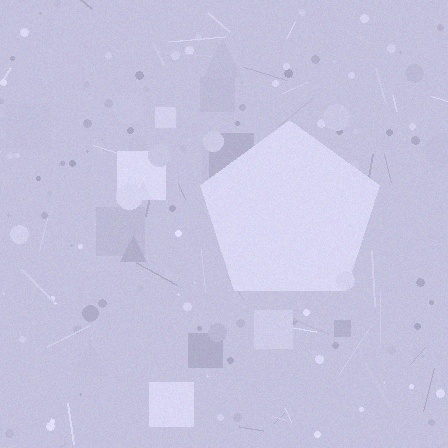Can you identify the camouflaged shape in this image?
The camouflaged shape is a pentagon.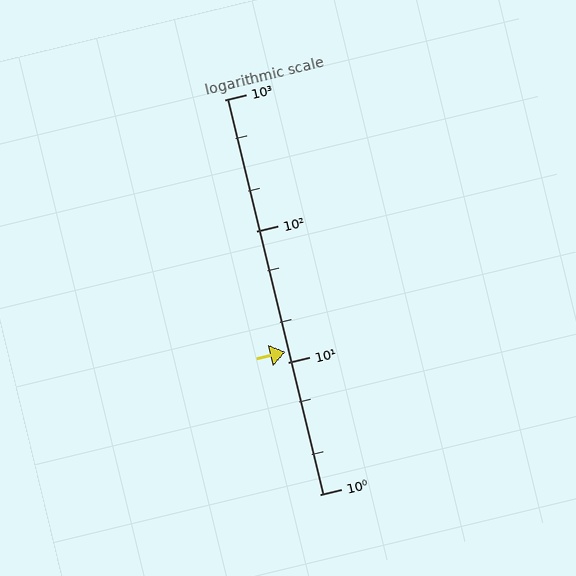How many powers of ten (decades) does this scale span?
The scale spans 3 decades, from 1 to 1000.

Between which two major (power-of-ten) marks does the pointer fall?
The pointer is between 10 and 100.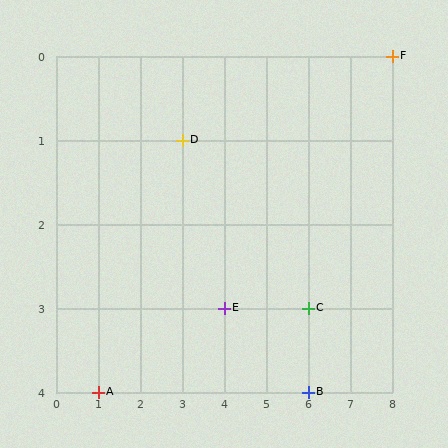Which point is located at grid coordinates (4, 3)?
Point E is at (4, 3).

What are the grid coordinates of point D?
Point D is at grid coordinates (3, 1).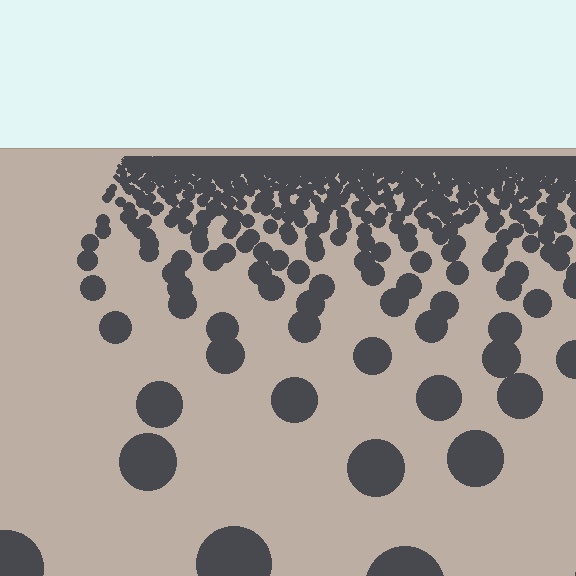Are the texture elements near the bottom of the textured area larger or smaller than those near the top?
Larger. Near the bottom, elements are closer to the viewer and appear at a bigger on-screen size.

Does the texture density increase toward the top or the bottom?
Density increases toward the top.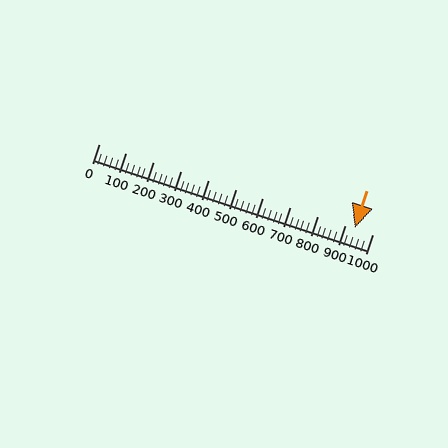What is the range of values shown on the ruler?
The ruler shows values from 0 to 1000.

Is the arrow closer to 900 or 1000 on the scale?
The arrow is closer to 900.